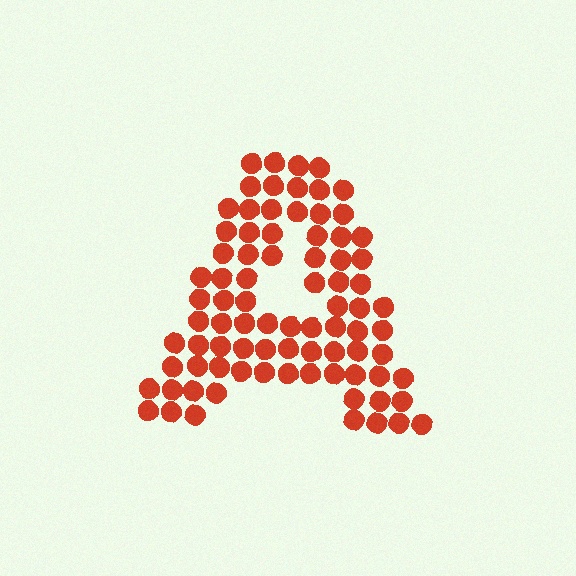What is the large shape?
The large shape is the letter A.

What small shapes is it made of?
It is made of small circles.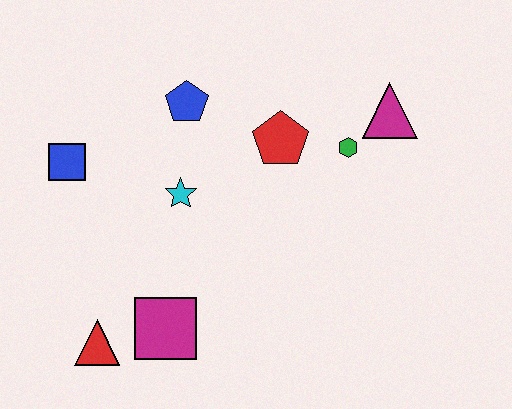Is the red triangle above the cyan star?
No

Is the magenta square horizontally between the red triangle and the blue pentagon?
Yes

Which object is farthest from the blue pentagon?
The red triangle is farthest from the blue pentagon.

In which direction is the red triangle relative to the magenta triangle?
The red triangle is to the left of the magenta triangle.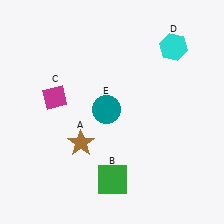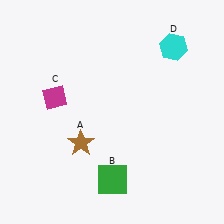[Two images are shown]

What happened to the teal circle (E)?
The teal circle (E) was removed in Image 2. It was in the top-left area of Image 1.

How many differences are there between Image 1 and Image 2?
There is 1 difference between the two images.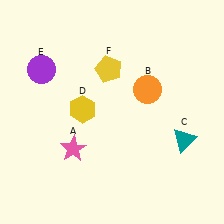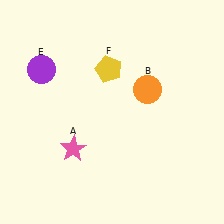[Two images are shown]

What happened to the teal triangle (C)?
The teal triangle (C) was removed in Image 2. It was in the bottom-right area of Image 1.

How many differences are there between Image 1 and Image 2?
There are 2 differences between the two images.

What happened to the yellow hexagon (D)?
The yellow hexagon (D) was removed in Image 2. It was in the top-left area of Image 1.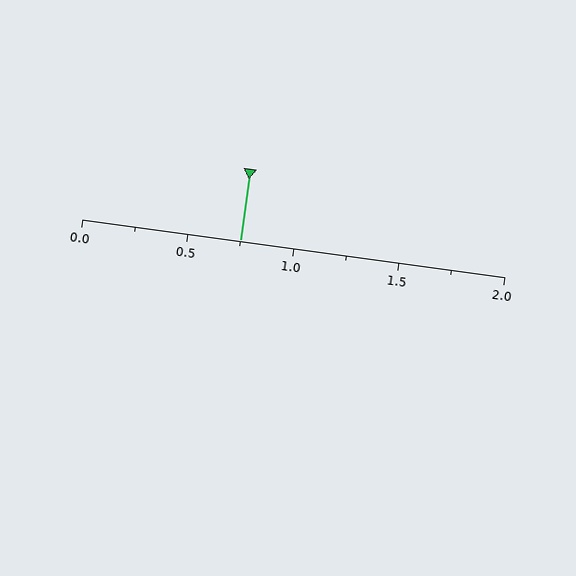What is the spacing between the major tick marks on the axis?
The major ticks are spaced 0.5 apart.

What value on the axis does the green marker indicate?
The marker indicates approximately 0.75.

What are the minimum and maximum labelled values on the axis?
The axis runs from 0.0 to 2.0.